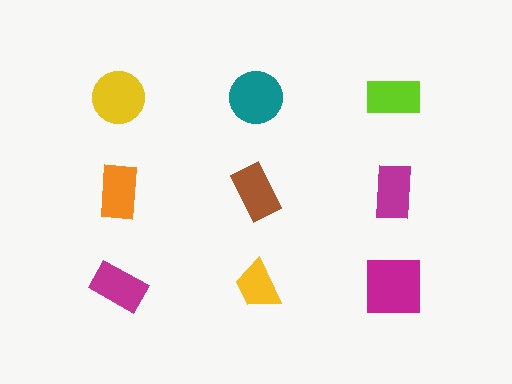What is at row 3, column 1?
A magenta rectangle.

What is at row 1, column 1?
A yellow circle.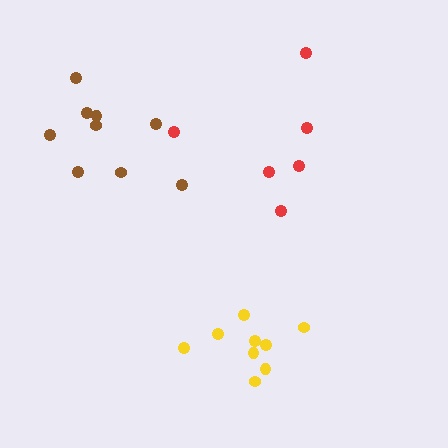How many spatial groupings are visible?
There are 3 spatial groupings.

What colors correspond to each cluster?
The clusters are colored: red, yellow, brown.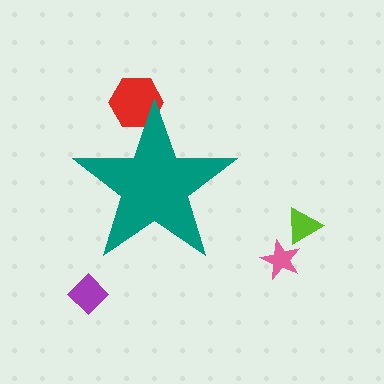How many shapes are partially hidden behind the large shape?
1 shape is partially hidden.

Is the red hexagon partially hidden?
Yes, the red hexagon is partially hidden behind the teal star.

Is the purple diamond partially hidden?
No, the purple diamond is fully visible.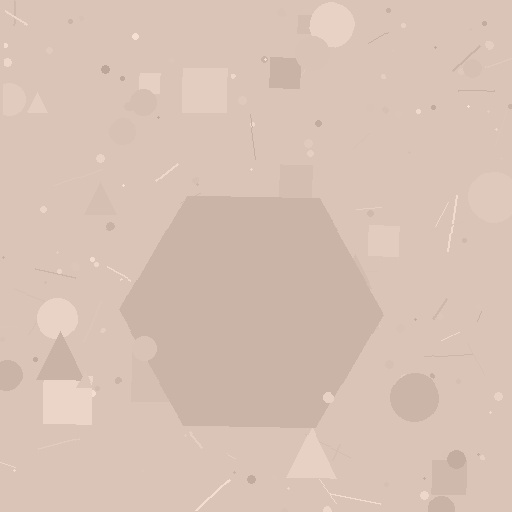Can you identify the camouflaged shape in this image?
The camouflaged shape is a hexagon.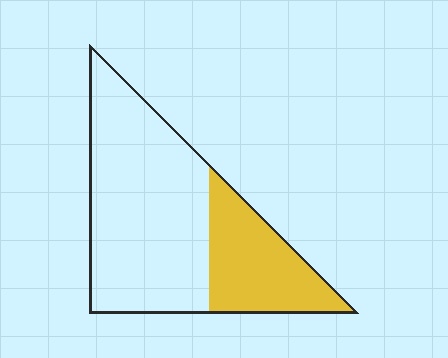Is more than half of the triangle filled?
No.